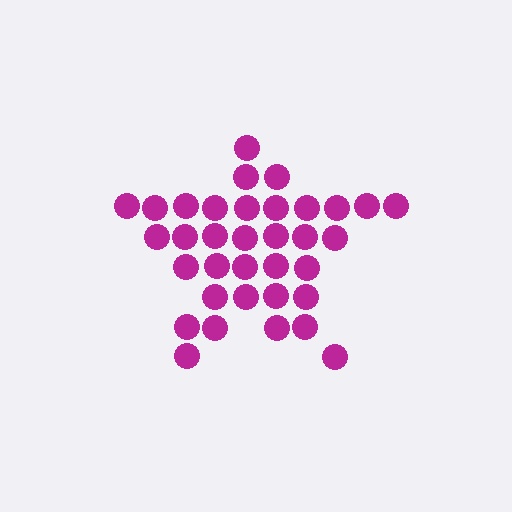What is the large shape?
The large shape is a star.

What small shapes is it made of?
It is made of small circles.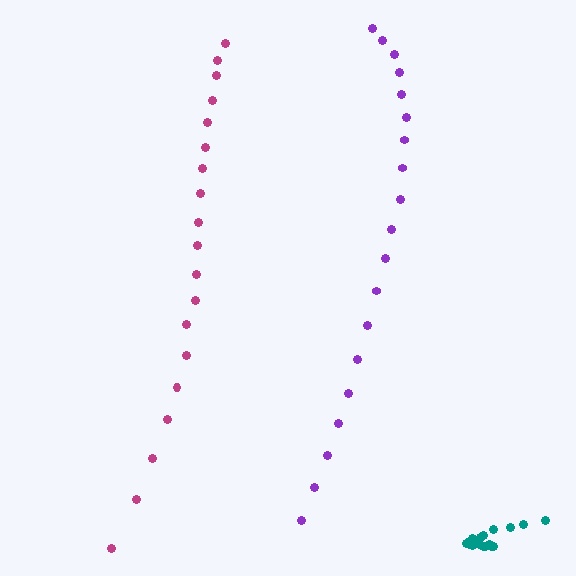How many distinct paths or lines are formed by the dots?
There are 3 distinct paths.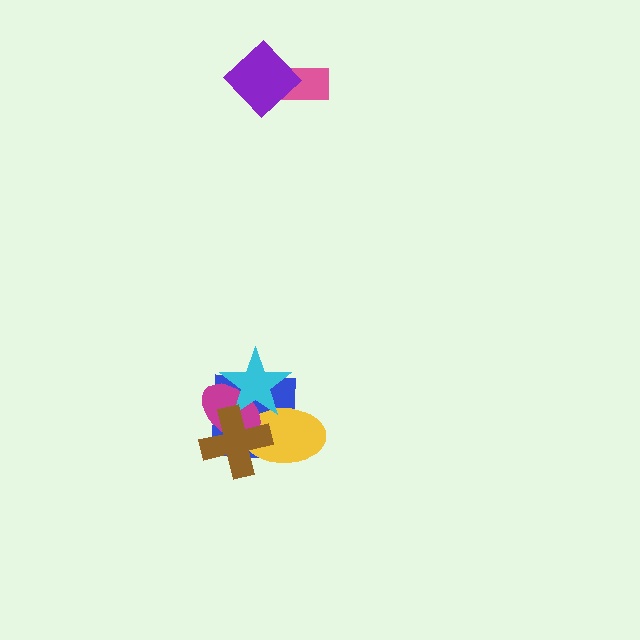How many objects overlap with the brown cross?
4 objects overlap with the brown cross.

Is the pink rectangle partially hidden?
Yes, it is partially covered by another shape.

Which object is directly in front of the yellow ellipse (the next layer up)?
The magenta ellipse is directly in front of the yellow ellipse.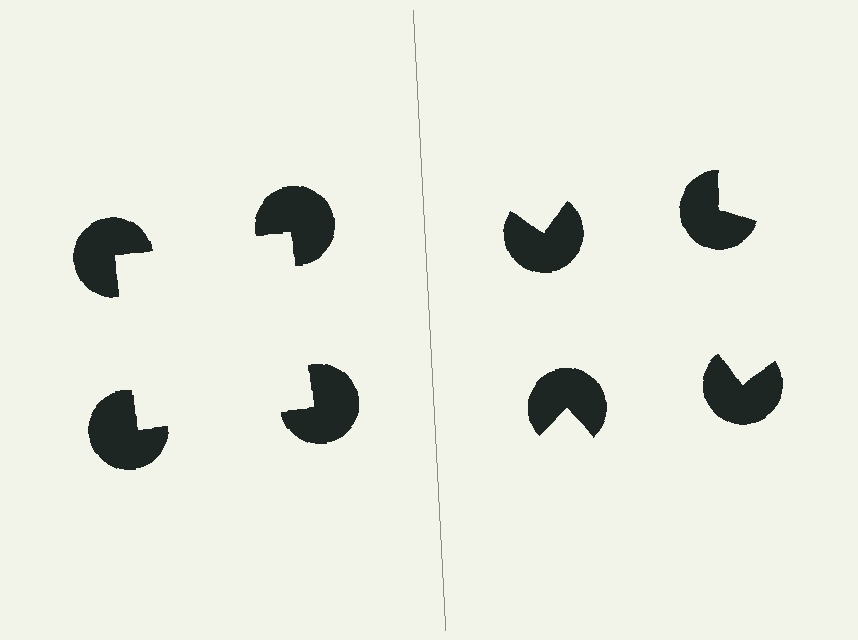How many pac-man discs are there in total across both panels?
8 — 4 on each side.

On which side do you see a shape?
An illusory square appears on the left side. On the right side the wedge cuts are rotated, so no coherent shape forms.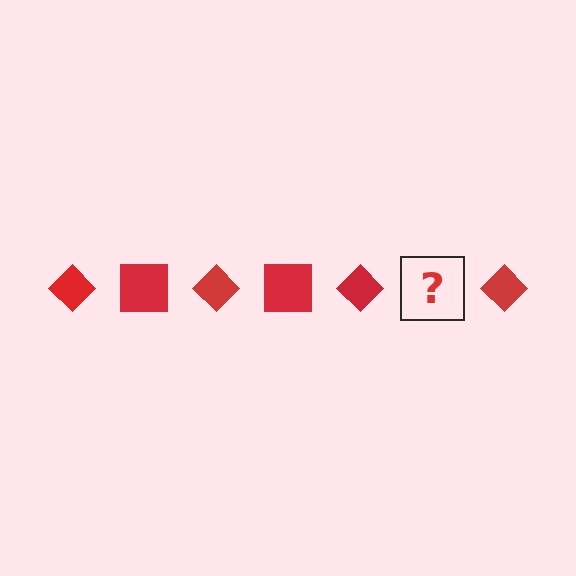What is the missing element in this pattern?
The missing element is a red square.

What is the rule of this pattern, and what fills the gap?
The rule is that the pattern cycles through diamond, square shapes in red. The gap should be filled with a red square.